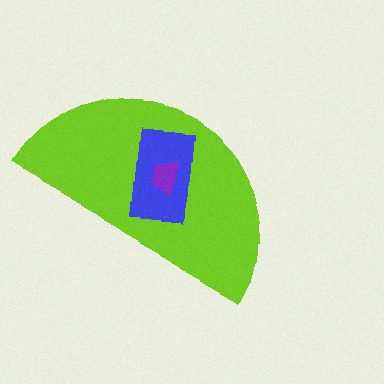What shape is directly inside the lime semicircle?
The blue rectangle.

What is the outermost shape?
The lime semicircle.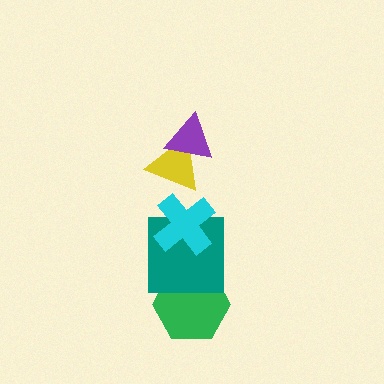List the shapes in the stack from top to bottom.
From top to bottom: the purple triangle, the yellow triangle, the cyan cross, the teal square, the green hexagon.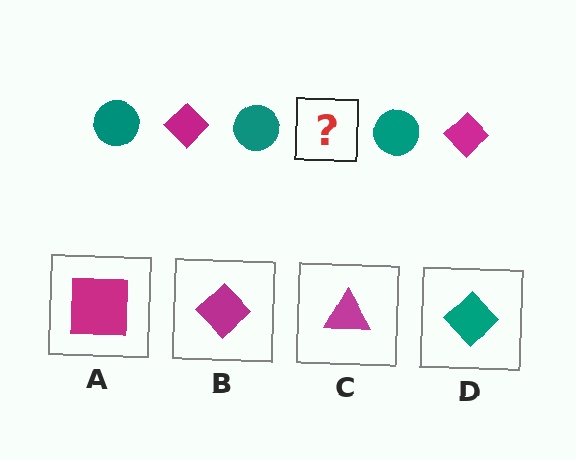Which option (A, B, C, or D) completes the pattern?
B.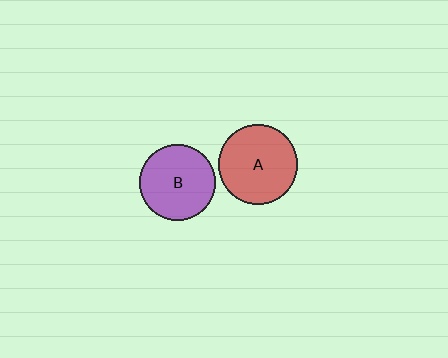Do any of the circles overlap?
No, none of the circles overlap.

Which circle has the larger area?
Circle A (red).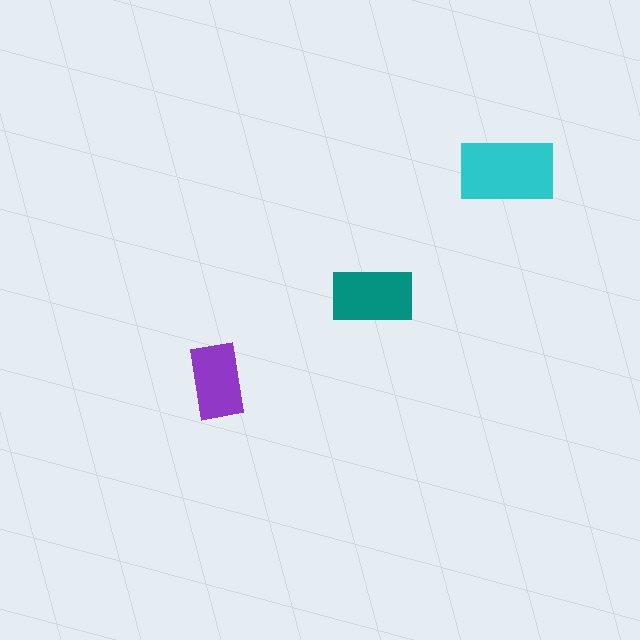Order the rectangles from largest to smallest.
the cyan one, the teal one, the purple one.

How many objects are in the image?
There are 3 objects in the image.